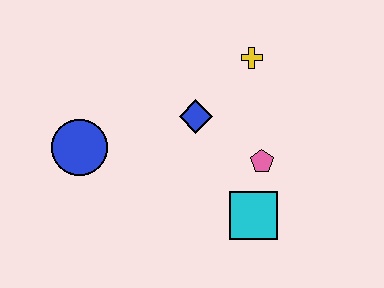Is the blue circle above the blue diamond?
No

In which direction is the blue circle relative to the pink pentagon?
The blue circle is to the left of the pink pentagon.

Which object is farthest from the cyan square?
The blue circle is farthest from the cyan square.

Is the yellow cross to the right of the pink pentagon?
No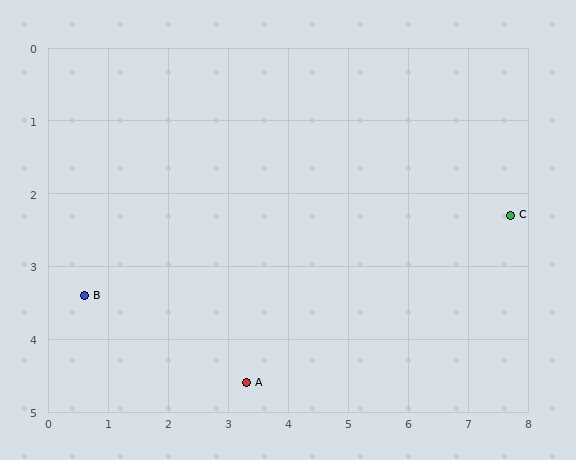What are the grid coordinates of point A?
Point A is at approximately (3.3, 4.6).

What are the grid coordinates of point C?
Point C is at approximately (7.7, 2.3).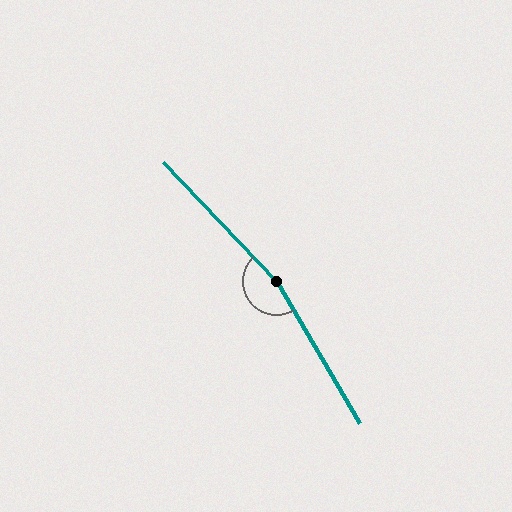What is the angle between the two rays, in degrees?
Approximately 167 degrees.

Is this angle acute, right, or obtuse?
It is obtuse.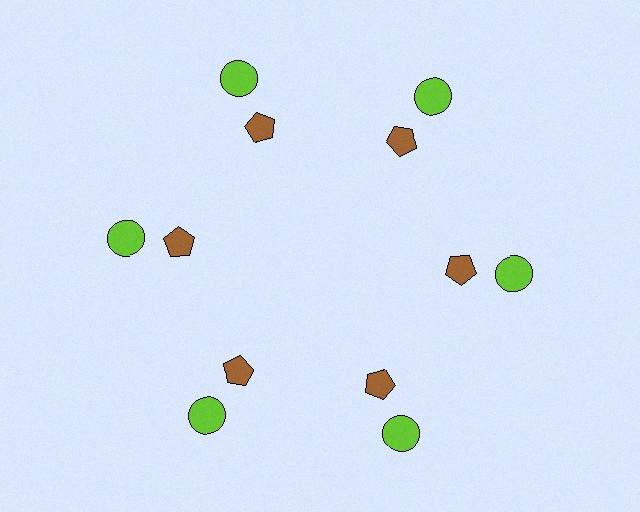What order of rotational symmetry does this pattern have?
This pattern has 6-fold rotational symmetry.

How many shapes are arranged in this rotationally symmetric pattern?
There are 12 shapes, arranged in 6 groups of 2.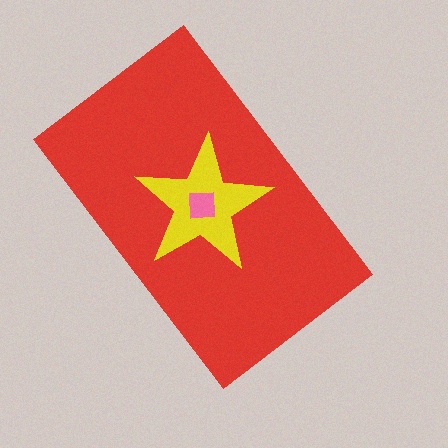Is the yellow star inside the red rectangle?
Yes.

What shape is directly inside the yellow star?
The pink square.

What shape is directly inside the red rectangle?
The yellow star.